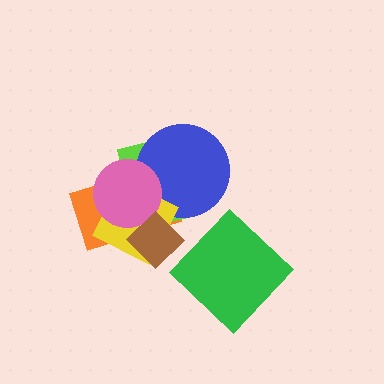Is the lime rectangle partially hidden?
Yes, it is partially covered by another shape.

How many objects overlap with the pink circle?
5 objects overlap with the pink circle.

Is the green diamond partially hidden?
No, no other shape covers it.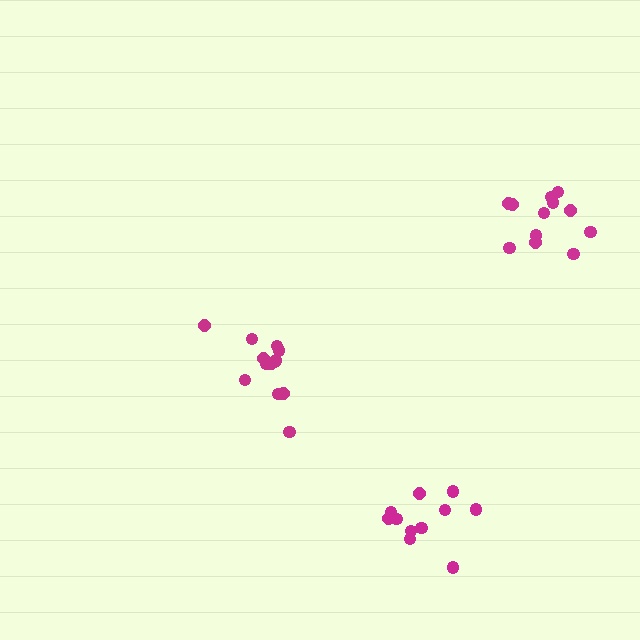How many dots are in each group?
Group 1: 13 dots, Group 2: 11 dots, Group 3: 12 dots (36 total).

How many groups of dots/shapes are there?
There are 3 groups.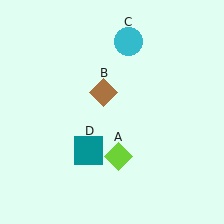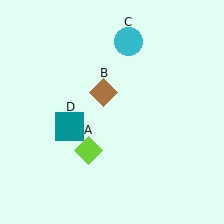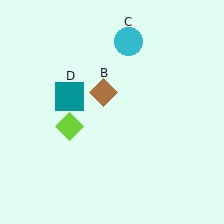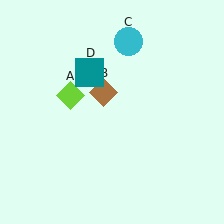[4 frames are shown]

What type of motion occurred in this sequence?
The lime diamond (object A), teal square (object D) rotated clockwise around the center of the scene.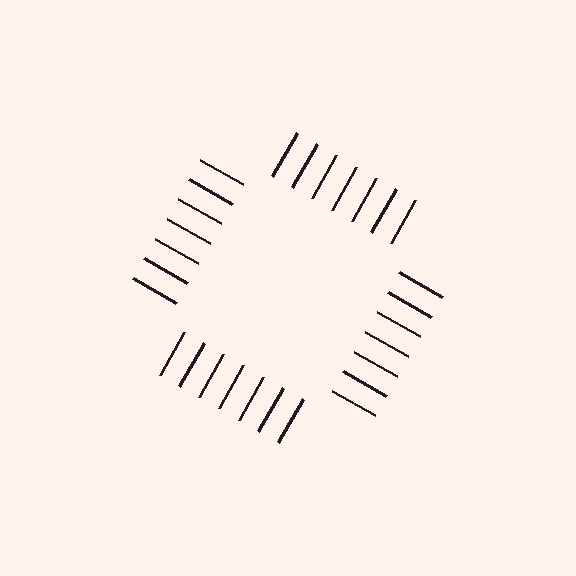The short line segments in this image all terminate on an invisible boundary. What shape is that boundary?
An illusory square — the line segments terminate on its edges but no continuous stroke is drawn.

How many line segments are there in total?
28 — 7 along each of the 4 edges.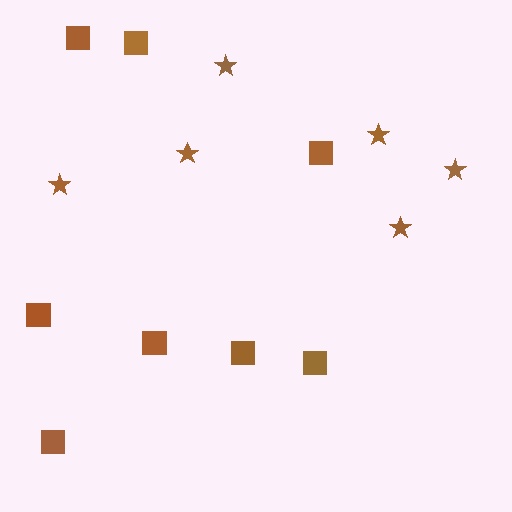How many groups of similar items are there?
There are 2 groups: one group of stars (6) and one group of squares (8).